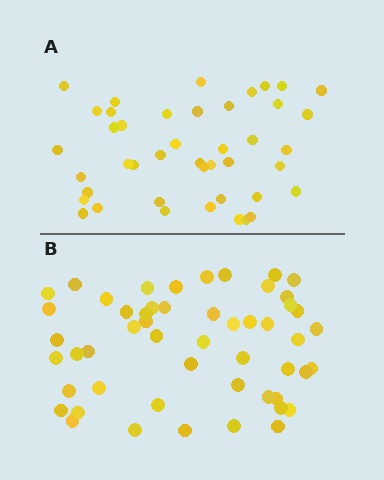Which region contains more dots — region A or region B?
Region B (the bottom region) has more dots.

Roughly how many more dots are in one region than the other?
Region B has roughly 8 or so more dots than region A.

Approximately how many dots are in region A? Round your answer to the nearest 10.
About 40 dots. (The exact count is 43, which rounds to 40.)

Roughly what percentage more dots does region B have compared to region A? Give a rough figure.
About 20% more.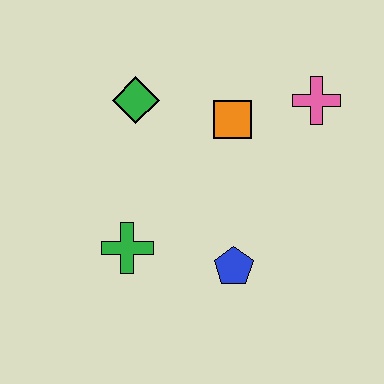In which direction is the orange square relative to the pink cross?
The orange square is to the left of the pink cross.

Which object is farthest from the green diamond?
The blue pentagon is farthest from the green diamond.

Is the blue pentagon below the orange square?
Yes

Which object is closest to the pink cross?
The orange square is closest to the pink cross.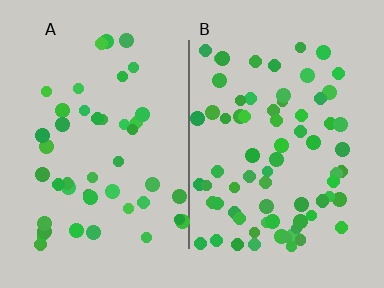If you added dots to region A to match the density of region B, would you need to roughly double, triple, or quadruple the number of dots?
Approximately double.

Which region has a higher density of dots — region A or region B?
B (the right).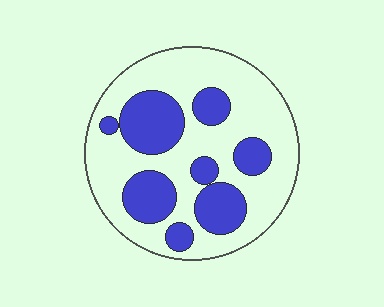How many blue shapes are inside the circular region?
8.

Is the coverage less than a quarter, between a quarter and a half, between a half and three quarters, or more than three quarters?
Between a quarter and a half.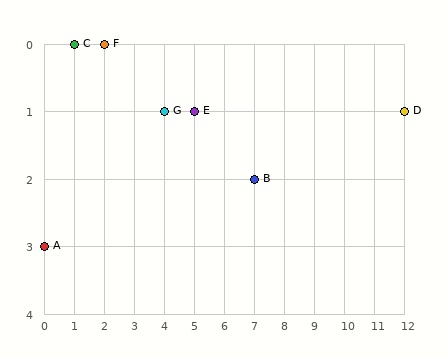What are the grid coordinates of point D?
Point D is at grid coordinates (12, 1).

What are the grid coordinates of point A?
Point A is at grid coordinates (0, 3).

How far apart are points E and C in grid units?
Points E and C are 4 columns and 1 row apart (about 4.1 grid units diagonally).